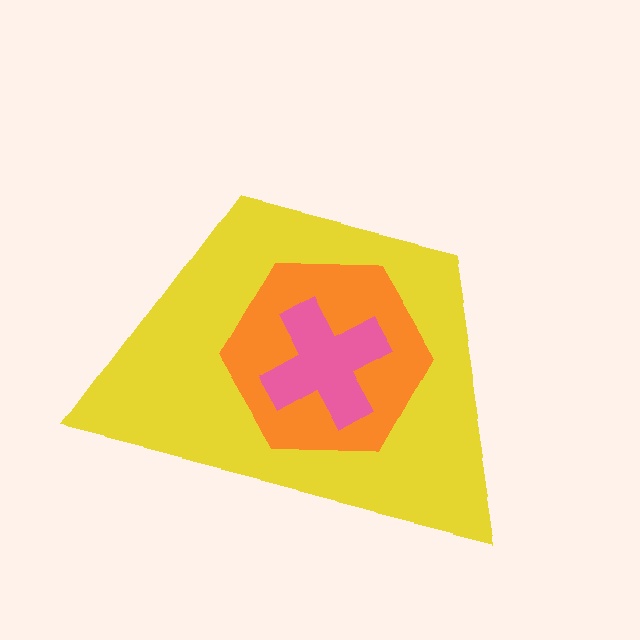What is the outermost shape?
The yellow trapezoid.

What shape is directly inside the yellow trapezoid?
The orange hexagon.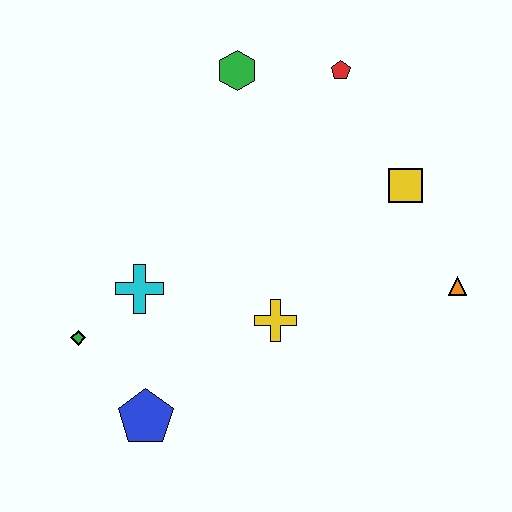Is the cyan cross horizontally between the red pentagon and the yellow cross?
No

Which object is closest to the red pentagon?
The green hexagon is closest to the red pentagon.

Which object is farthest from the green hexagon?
The blue pentagon is farthest from the green hexagon.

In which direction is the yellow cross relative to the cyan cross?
The yellow cross is to the right of the cyan cross.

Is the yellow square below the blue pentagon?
No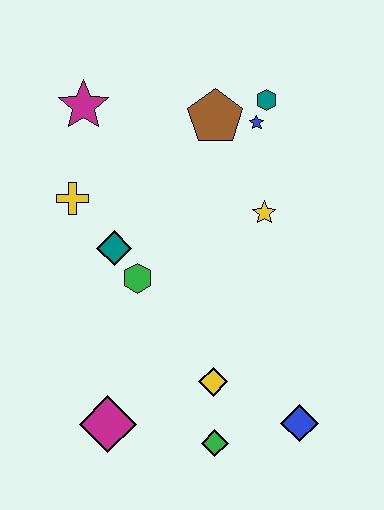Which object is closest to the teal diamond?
The green hexagon is closest to the teal diamond.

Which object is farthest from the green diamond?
The magenta star is farthest from the green diamond.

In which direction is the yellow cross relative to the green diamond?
The yellow cross is above the green diamond.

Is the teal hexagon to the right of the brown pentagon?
Yes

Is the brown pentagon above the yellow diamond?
Yes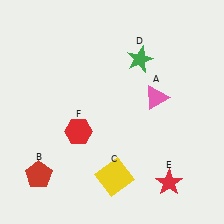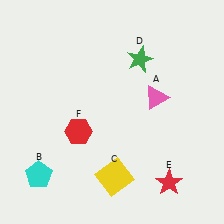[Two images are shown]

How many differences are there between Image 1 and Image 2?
There is 1 difference between the two images.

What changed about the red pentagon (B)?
In Image 1, B is red. In Image 2, it changed to cyan.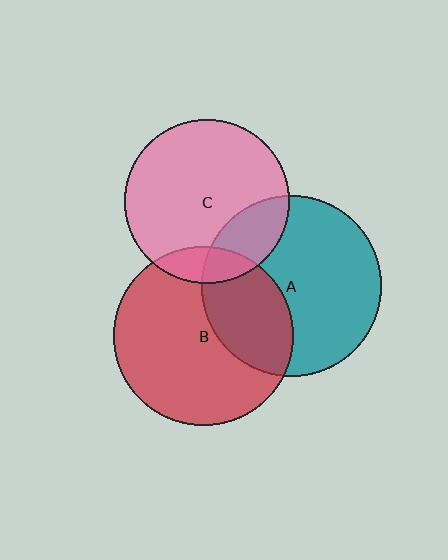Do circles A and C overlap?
Yes.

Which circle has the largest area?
Circle A (teal).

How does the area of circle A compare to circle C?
Approximately 1.2 times.